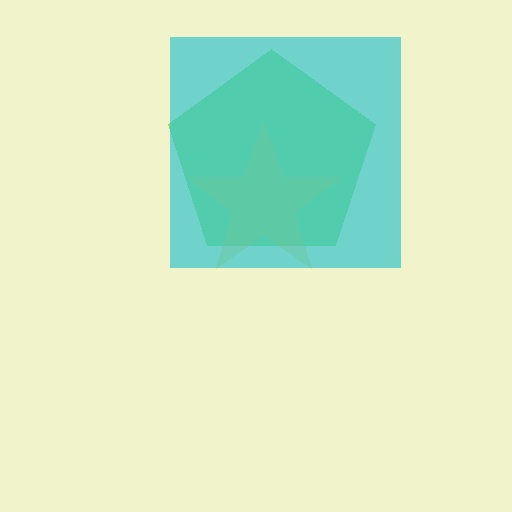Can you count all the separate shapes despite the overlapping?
Yes, there are 3 separate shapes.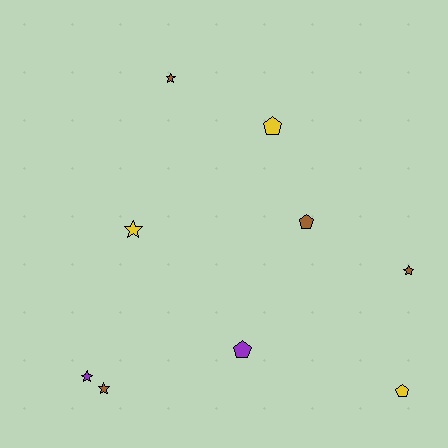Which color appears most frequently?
Brown, with 4 objects.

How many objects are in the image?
There are 9 objects.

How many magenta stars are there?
There are no magenta stars.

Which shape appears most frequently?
Star, with 5 objects.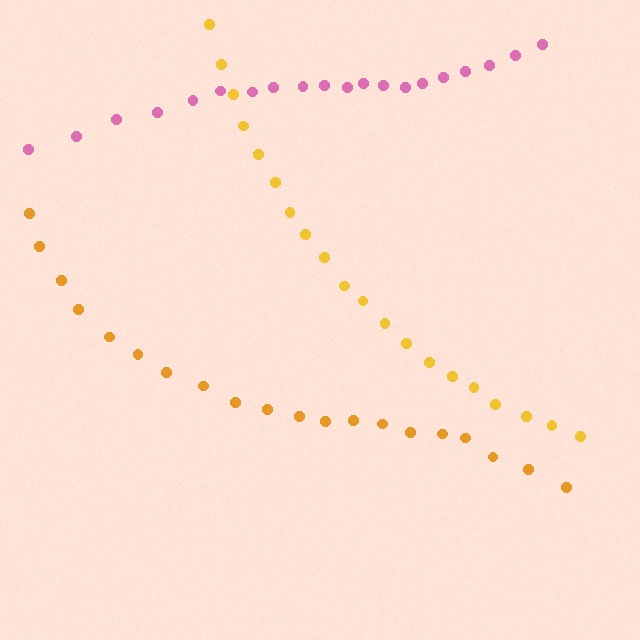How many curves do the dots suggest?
There are 3 distinct paths.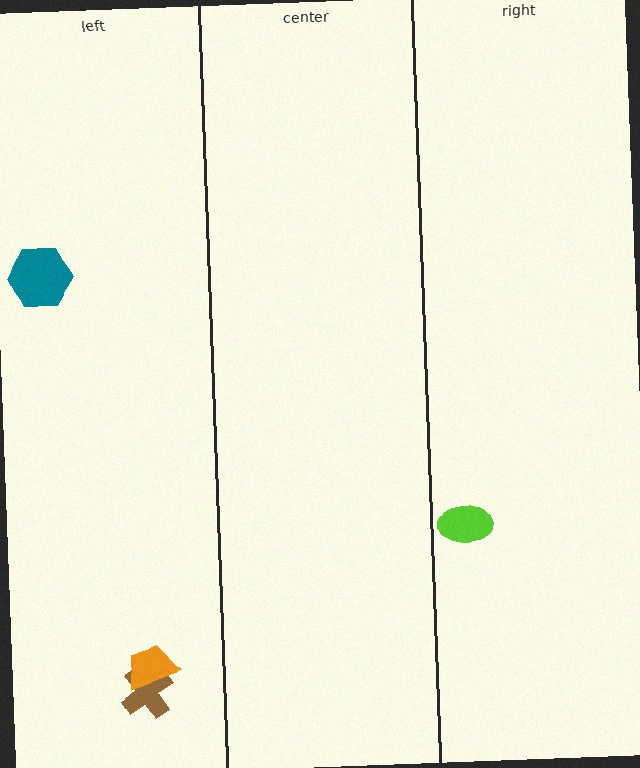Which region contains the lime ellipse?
The right region.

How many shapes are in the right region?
1.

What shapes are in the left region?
The teal hexagon, the brown cross, the orange trapezoid.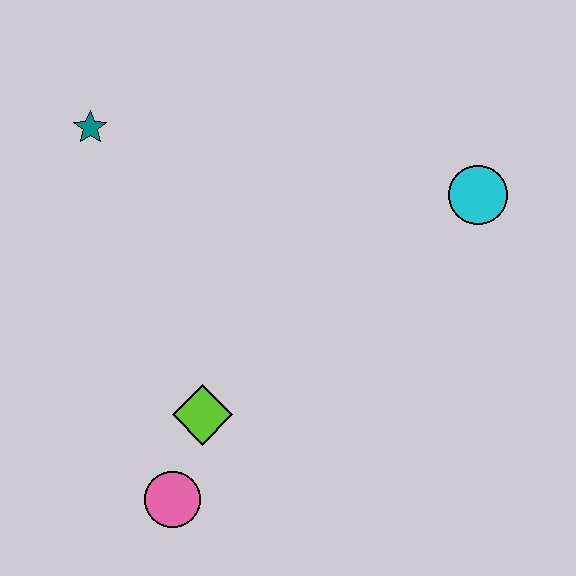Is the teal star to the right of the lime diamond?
No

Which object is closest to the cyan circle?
The lime diamond is closest to the cyan circle.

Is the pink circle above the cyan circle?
No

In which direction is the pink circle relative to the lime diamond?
The pink circle is below the lime diamond.